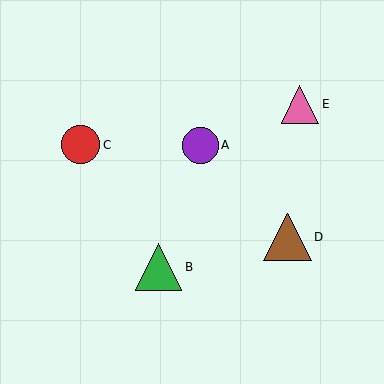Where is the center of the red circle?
The center of the red circle is at (81, 145).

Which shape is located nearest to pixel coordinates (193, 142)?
The purple circle (labeled A) at (200, 145) is nearest to that location.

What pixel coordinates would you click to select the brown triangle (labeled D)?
Click at (287, 237) to select the brown triangle D.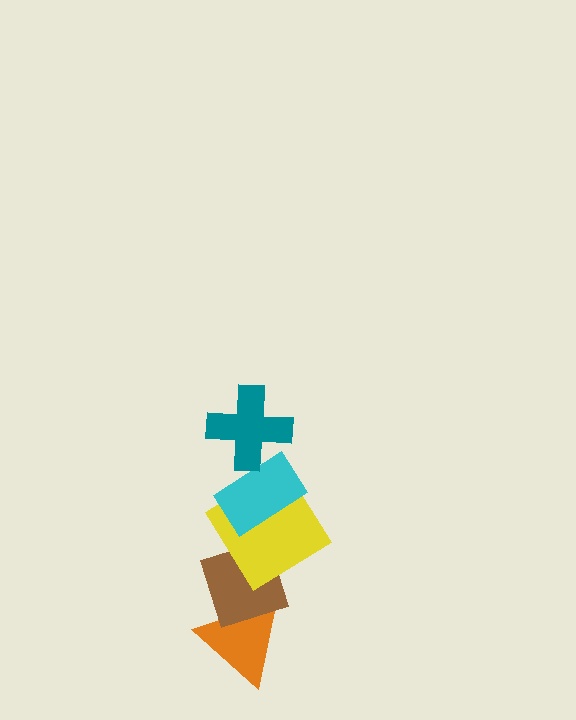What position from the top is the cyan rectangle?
The cyan rectangle is 2nd from the top.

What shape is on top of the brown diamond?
The yellow diamond is on top of the brown diamond.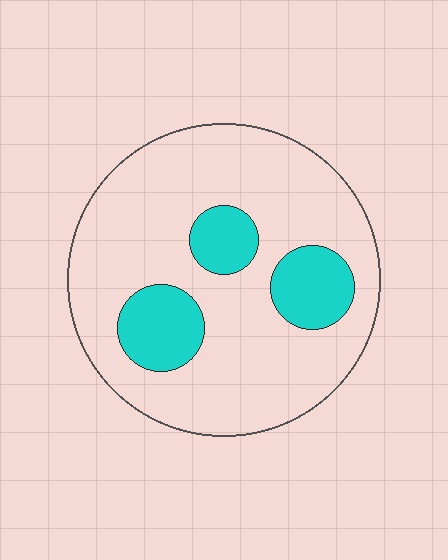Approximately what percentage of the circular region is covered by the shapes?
Approximately 20%.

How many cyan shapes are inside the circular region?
3.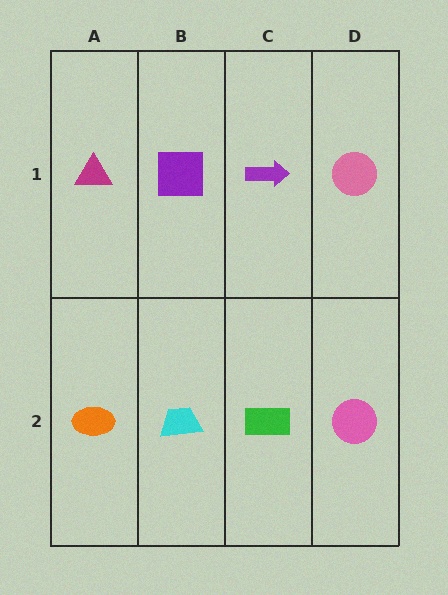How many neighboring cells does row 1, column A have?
2.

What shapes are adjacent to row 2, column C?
A purple arrow (row 1, column C), a cyan trapezoid (row 2, column B), a pink circle (row 2, column D).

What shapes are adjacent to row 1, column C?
A green rectangle (row 2, column C), a purple square (row 1, column B), a pink circle (row 1, column D).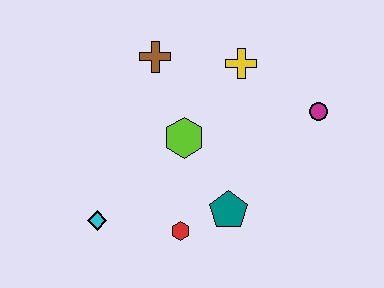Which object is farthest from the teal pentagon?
The brown cross is farthest from the teal pentagon.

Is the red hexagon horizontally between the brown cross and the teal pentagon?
Yes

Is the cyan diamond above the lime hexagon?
No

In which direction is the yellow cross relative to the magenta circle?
The yellow cross is to the left of the magenta circle.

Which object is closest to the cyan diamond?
The red hexagon is closest to the cyan diamond.